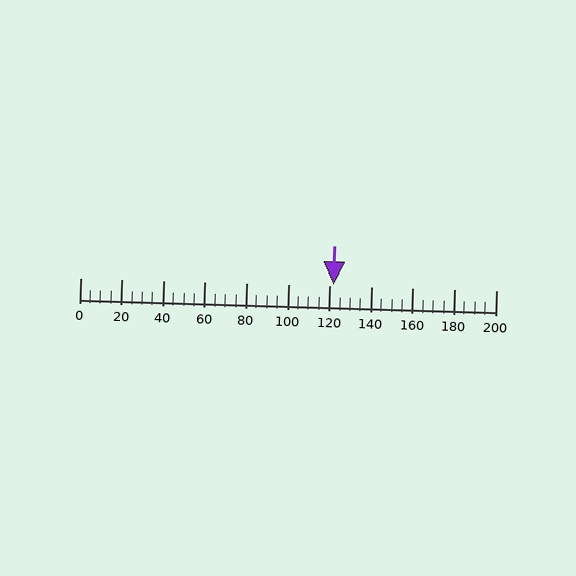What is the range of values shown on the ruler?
The ruler shows values from 0 to 200.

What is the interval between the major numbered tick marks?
The major tick marks are spaced 20 units apart.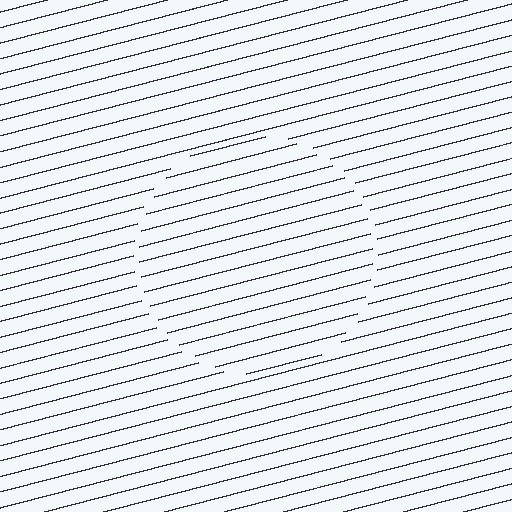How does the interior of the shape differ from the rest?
The interior of the shape contains the same grating, shifted by half a period — the contour is defined by the phase discontinuity where line-ends from the inner and outer gratings abut.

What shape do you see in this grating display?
An illusory circle. The interior of the shape contains the same grating, shifted by half a period — the contour is defined by the phase discontinuity where line-ends from the inner and outer gratings abut.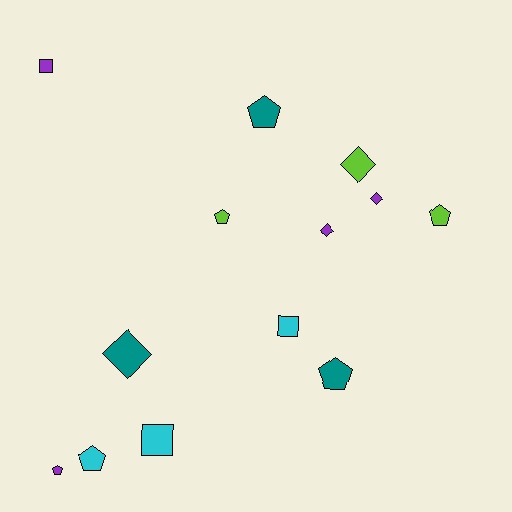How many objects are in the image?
There are 13 objects.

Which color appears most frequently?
Purple, with 4 objects.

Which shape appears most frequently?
Pentagon, with 6 objects.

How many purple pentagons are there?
There is 1 purple pentagon.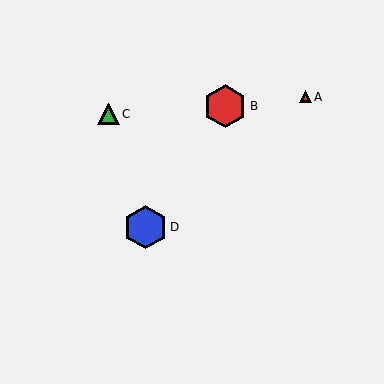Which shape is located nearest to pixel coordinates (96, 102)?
The green triangle (labeled C) at (108, 114) is nearest to that location.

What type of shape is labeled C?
Shape C is a green triangle.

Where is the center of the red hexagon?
The center of the red hexagon is at (225, 106).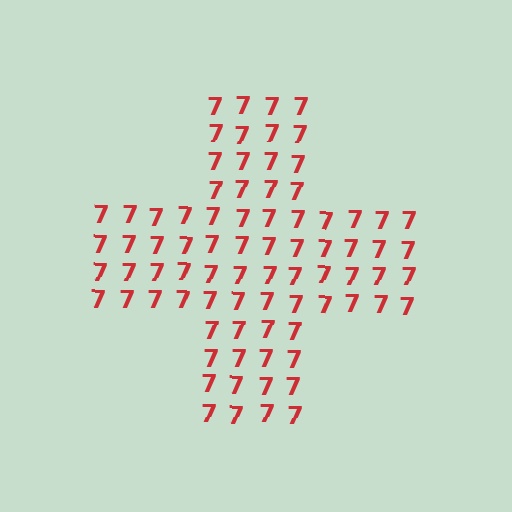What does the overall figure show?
The overall figure shows a cross.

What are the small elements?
The small elements are digit 7's.